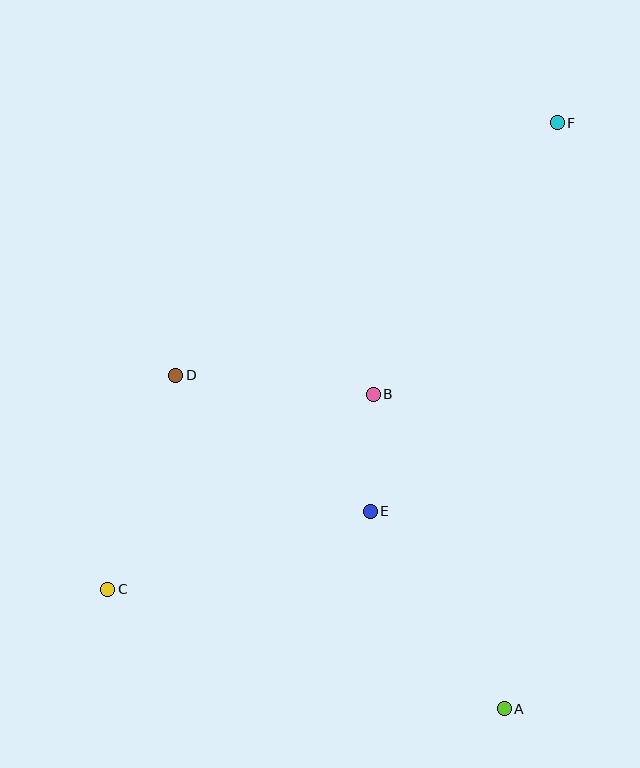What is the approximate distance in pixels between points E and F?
The distance between E and F is approximately 432 pixels.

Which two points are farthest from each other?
Points C and F are farthest from each other.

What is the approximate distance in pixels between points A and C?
The distance between A and C is approximately 414 pixels.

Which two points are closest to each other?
Points B and E are closest to each other.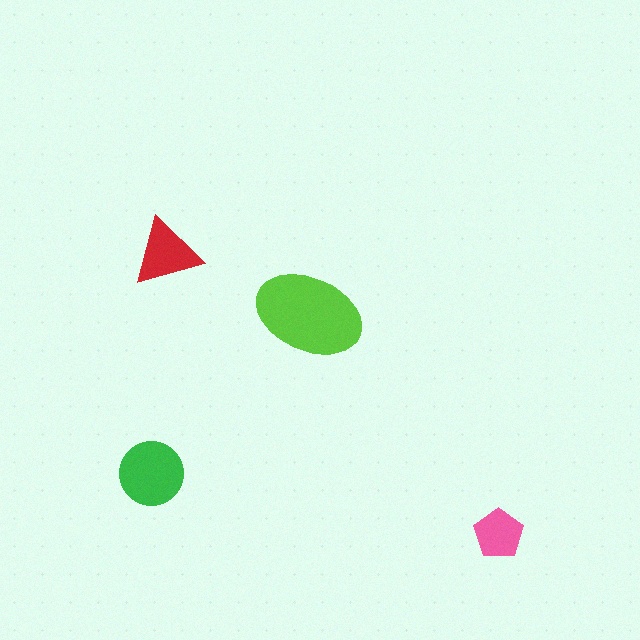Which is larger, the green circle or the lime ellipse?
The lime ellipse.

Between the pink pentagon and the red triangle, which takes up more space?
The red triangle.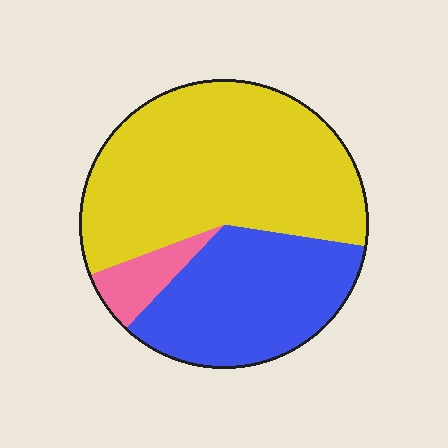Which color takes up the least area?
Pink, at roughly 5%.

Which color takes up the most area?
Yellow, at roughly 60%.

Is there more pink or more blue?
Blue.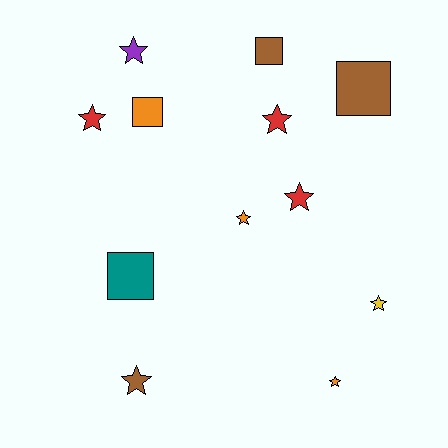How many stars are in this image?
There are 8 stars.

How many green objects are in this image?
There are no green objects.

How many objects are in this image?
There are 12 objects.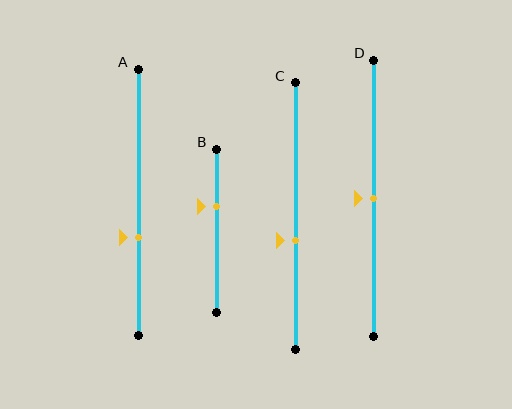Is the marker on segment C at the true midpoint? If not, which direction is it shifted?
No, the marker on segment C is shifted downward by about 9% of the segment length.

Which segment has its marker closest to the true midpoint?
Segment D has its marker closest to the true midpoint.